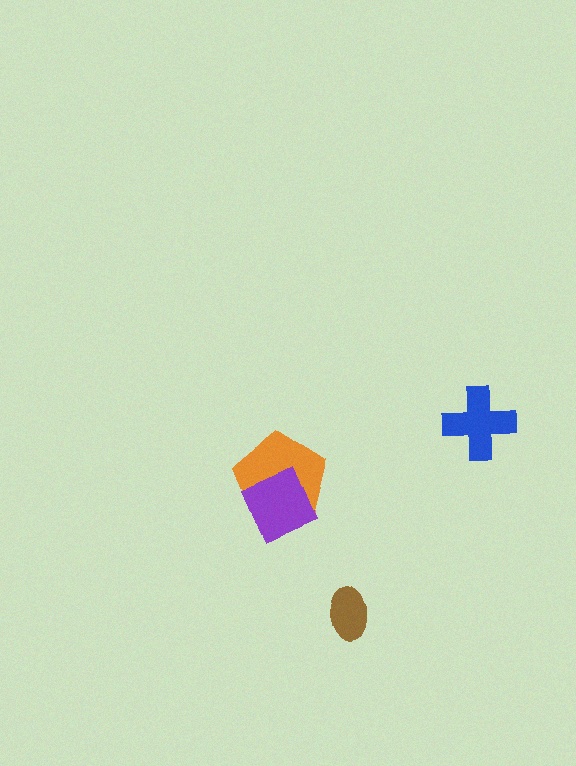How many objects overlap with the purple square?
1 object overlaps with the purple square.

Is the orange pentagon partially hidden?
Yes, it is partially covered by another shape.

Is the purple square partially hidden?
No, no other shape covers it.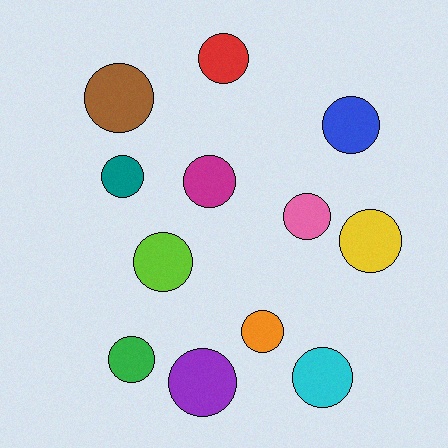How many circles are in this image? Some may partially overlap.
There are 12 circles.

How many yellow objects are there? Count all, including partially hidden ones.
There is 1 yellow object.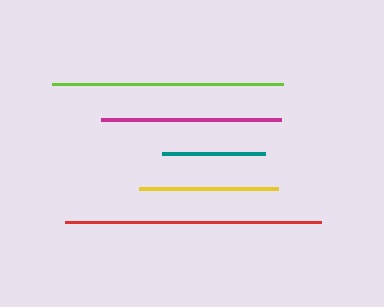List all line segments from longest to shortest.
From longest to shortest: red, lime, magenta, yellow, teal.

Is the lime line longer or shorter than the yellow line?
The lime line is longer than the yellow line.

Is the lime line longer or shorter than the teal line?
The lime line is longer than the teal line.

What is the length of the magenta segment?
The magenta segment is approximately 180 pixels long.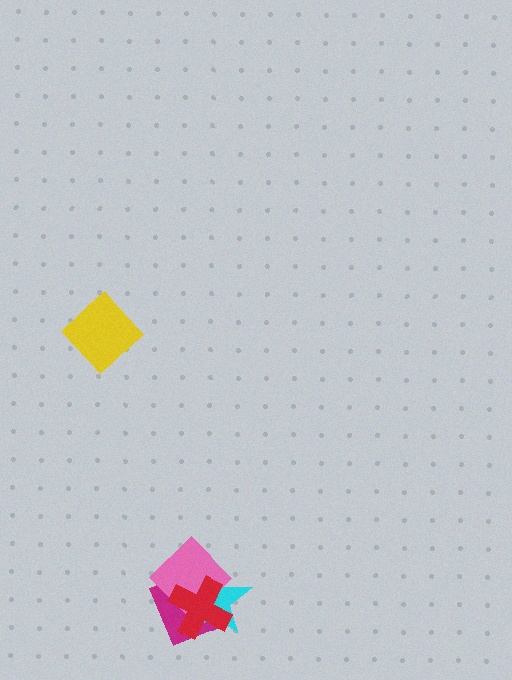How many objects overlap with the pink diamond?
3 objects overlap with the pink diamond.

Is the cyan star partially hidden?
Yes, it is partially covered by another shape.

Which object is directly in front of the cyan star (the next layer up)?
The pink diamond is directly in front of the cyan star.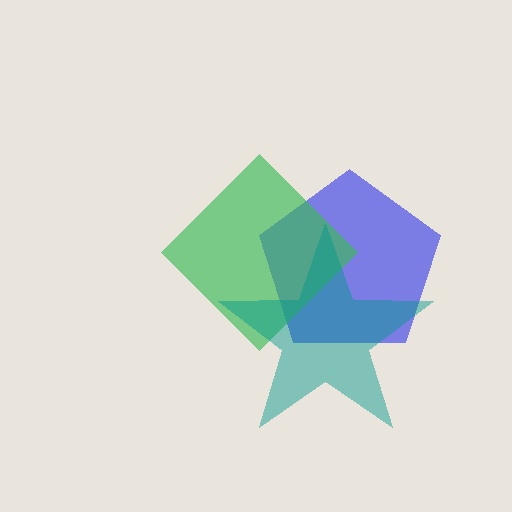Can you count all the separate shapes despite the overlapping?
Yes, there are 3 separate shapes.